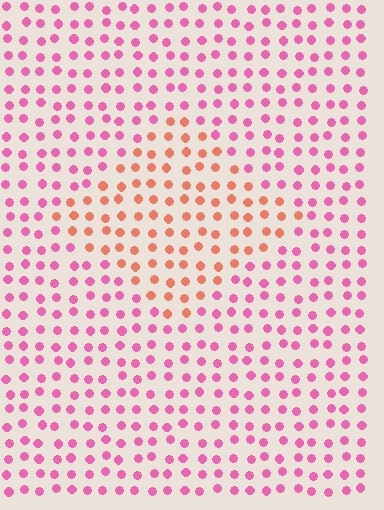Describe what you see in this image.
The image is filled with small pink elements in a uniform arrangement. A diamond-shaped region is visible where the elements are tinted to a slightly different hue, forming a subtle color boundary.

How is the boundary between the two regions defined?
The boundary is defined purely by a slight shift in hue (about 44 degrees). Spacing, size, and orientation are identical on both sides.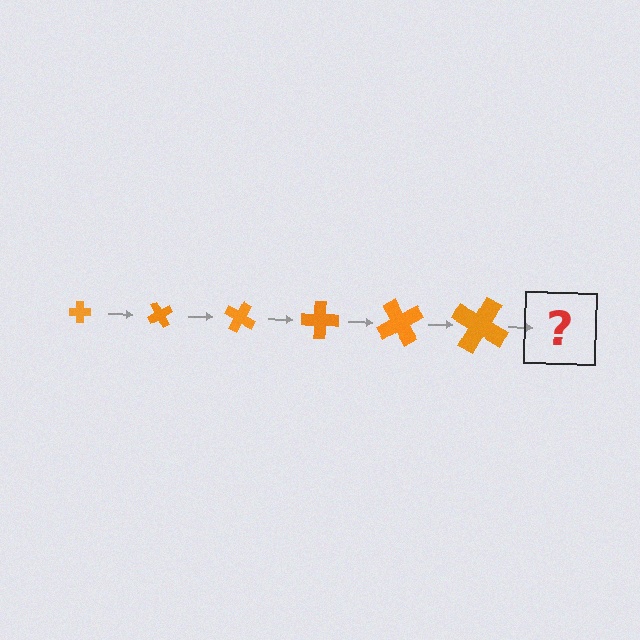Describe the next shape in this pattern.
It should be a cross, larger than the previous one and rotated 360 degrees from the start.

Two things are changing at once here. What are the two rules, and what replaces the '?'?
The two rules are that the cross grows larger each step and it rotates 60 degrees each step. The '?' should be a cross, larger than the previous one and rotated 360 degrees from the start.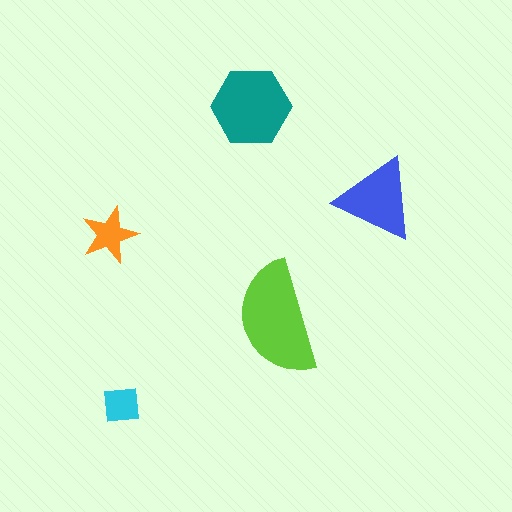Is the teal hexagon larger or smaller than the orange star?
Larger.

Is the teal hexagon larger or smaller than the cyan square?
Larger.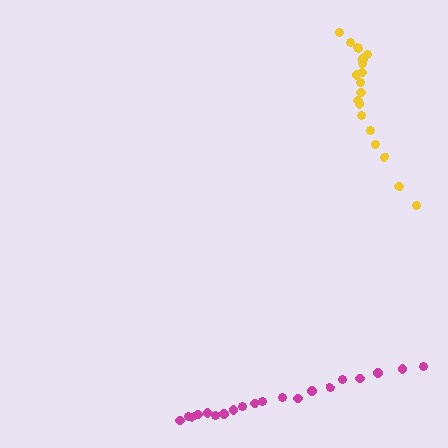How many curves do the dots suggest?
There are 2 distinct paths.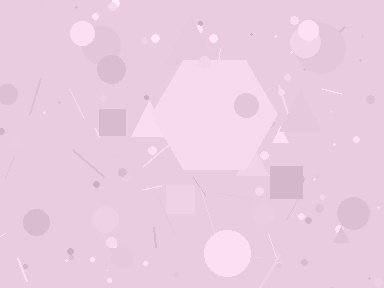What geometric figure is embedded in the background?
A hexagon is embedded in the background.